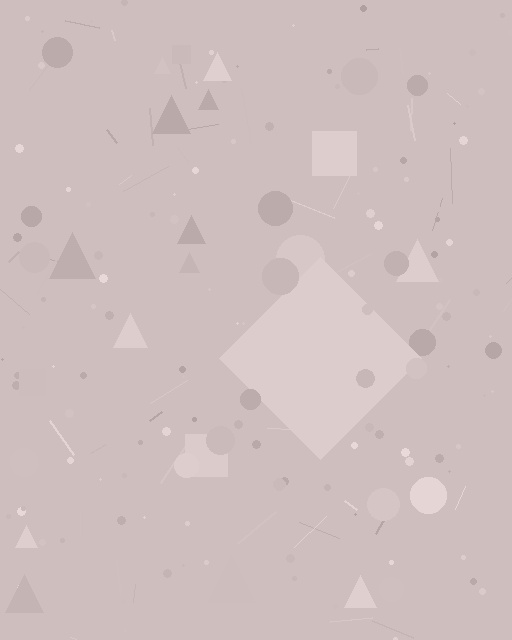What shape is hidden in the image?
A diamond is hidden in the image.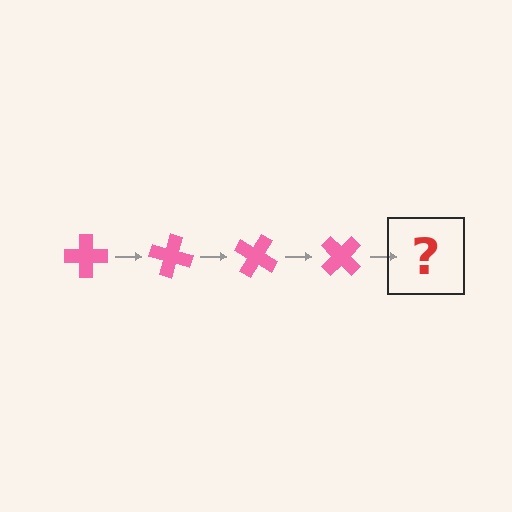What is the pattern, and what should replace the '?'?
The pattern is that the cross rotates 15 degrees each step. The '?' should be a pink cross rotated 60 degrees.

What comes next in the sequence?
The next element should be a pink cross rotated 60 degrees.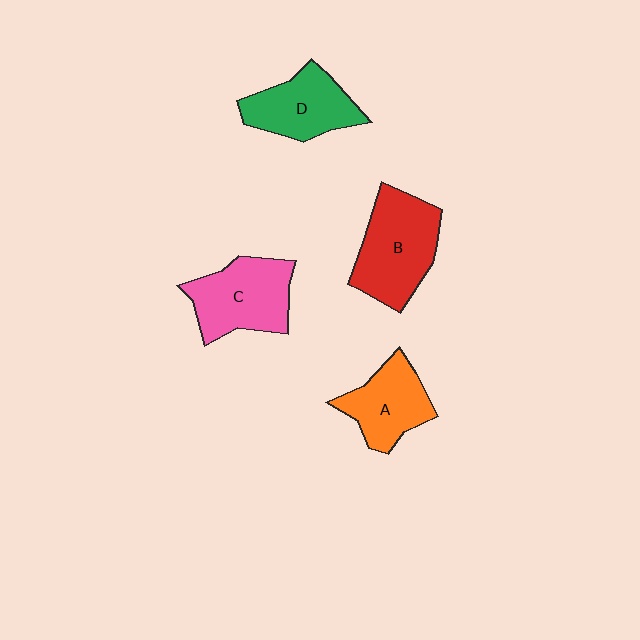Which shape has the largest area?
Shape B (red).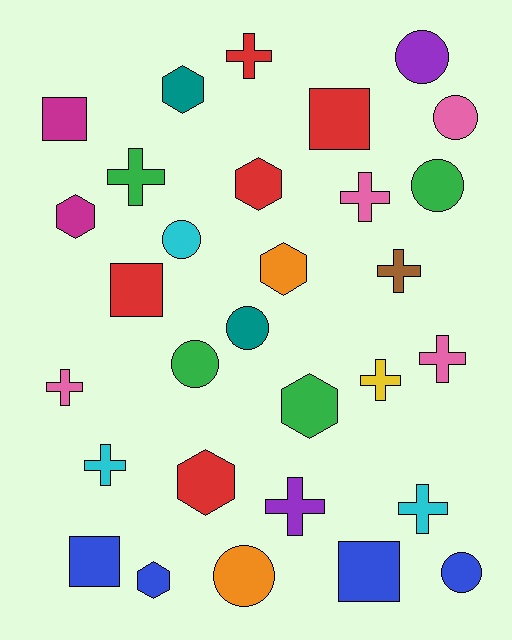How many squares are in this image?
There are 5 squares.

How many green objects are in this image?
There are 4 green objects.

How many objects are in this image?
There are 30 objects.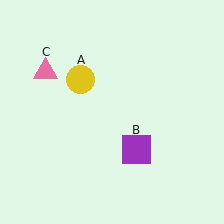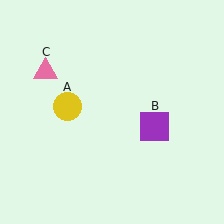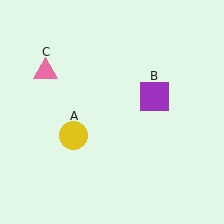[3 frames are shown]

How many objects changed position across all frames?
2 objects changed position: yellow circle (object A), purple square (object B).